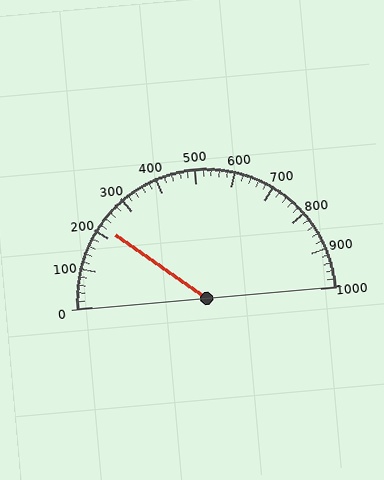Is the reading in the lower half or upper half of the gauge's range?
The reading is in the lower half of the range (0 to 1000).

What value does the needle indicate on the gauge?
The needle indicates approximately 220.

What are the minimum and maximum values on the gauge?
The gauge ranges from 0 to 1000.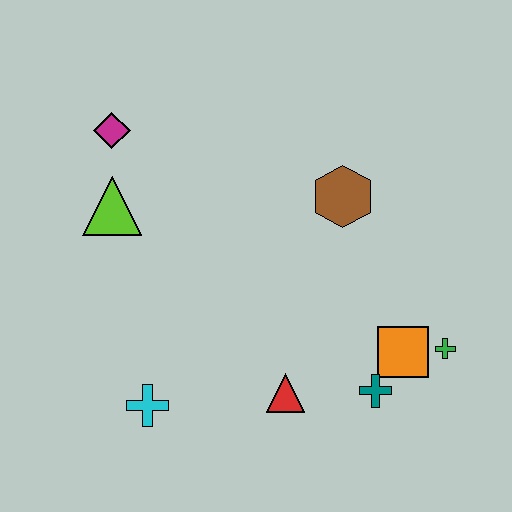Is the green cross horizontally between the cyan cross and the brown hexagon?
No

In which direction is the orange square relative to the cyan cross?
The orange square is to the right of the cyan cross.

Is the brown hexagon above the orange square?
Yes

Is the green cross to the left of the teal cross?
No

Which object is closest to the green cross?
The orange square is closest to the green cross.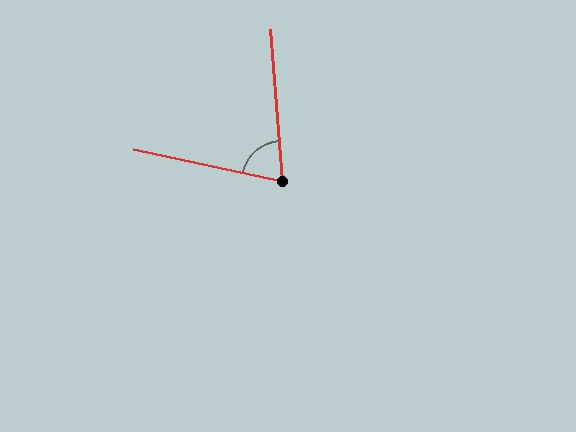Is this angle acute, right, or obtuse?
It is acute.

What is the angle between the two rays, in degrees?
Approximately 73 degrees.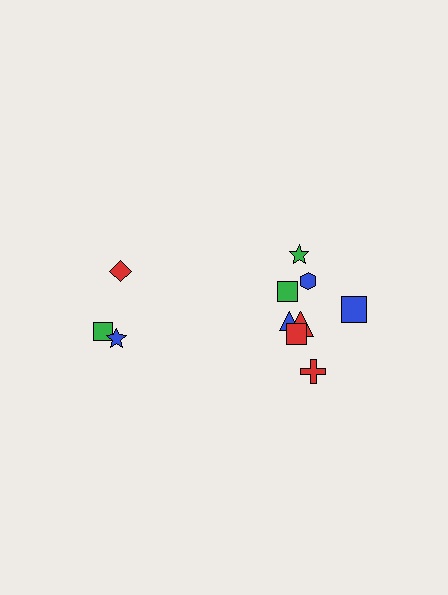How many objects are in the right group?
There are 8 objects.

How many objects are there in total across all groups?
There are 11 objects.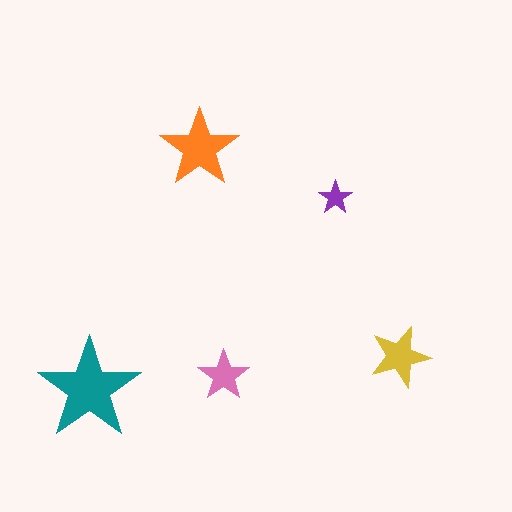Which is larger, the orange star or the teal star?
The teal one.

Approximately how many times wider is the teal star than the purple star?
About 3 times wider.